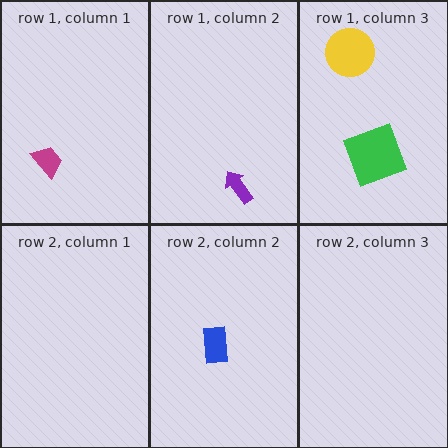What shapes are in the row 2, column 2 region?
The blue rectangle.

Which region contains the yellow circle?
The row 1, column 3 region.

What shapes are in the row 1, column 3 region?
The green square, the yellow circle.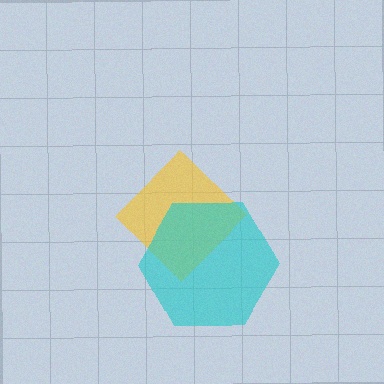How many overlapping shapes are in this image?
There are 2 overlapping shapes in the image.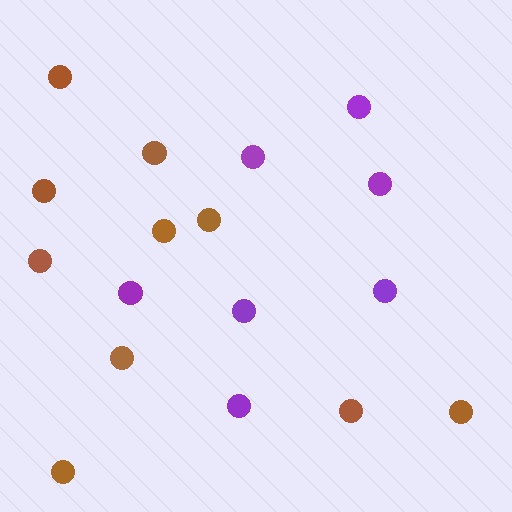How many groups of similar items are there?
There are 2 groups: one group of purple circles (7) and one group of brown circles (10).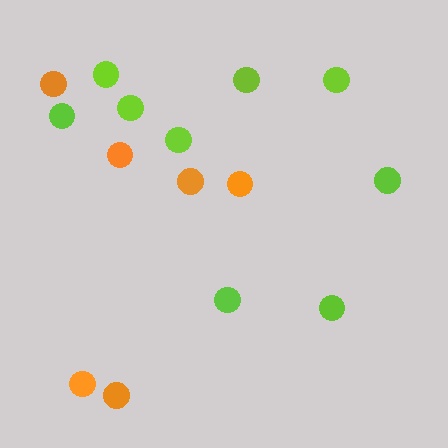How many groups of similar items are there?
There are 2 groups: one group of orange circles (6) and one group of lime circles (9).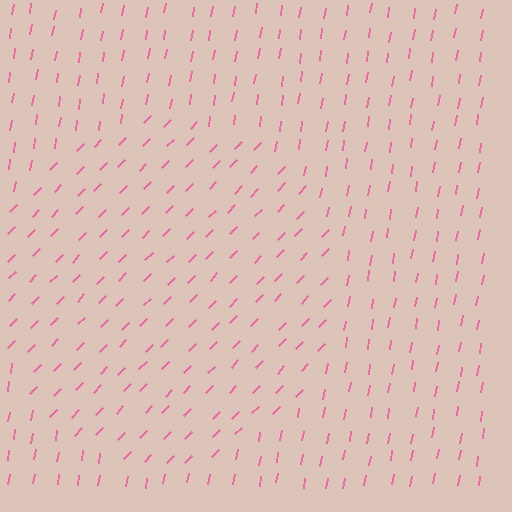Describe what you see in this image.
The image is filled with small pink line segments. A circle region in the image has lines oriented differently from the surrounding lines, creating a visible texture boundary.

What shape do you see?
I see a circle.